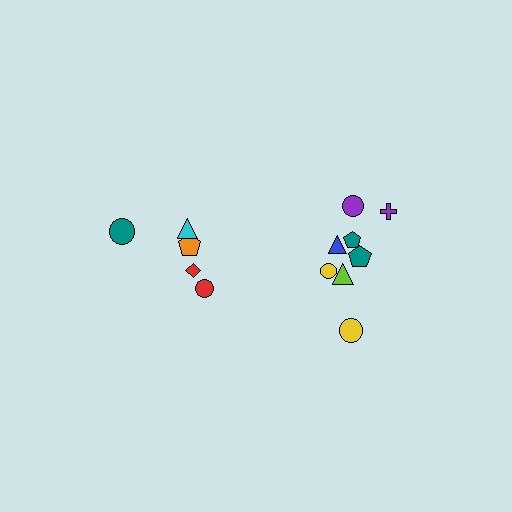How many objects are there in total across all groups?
There are 13 objects.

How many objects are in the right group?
There are 8 objects.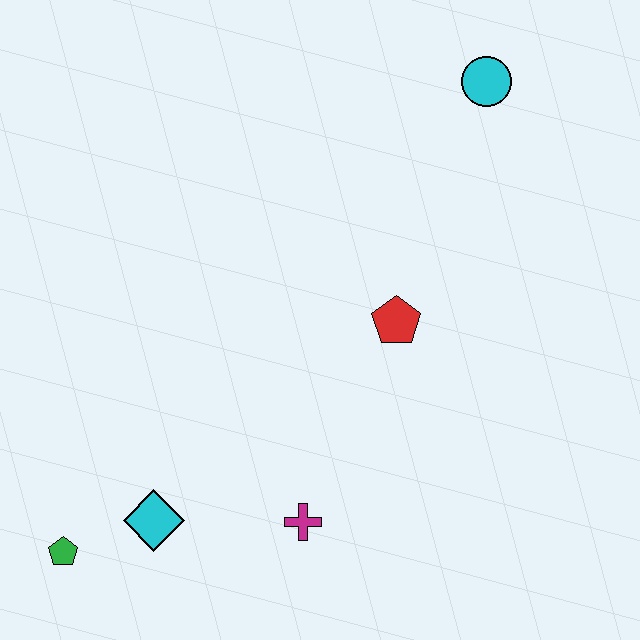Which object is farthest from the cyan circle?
The green pentagon is farthest from the cyan circle.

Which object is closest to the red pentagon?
The magenta cross is closest to the red pentagon.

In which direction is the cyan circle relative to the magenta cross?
The cyan circle is above the magenta cross.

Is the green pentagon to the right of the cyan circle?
No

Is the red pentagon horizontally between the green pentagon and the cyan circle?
Yes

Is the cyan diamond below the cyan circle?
Yes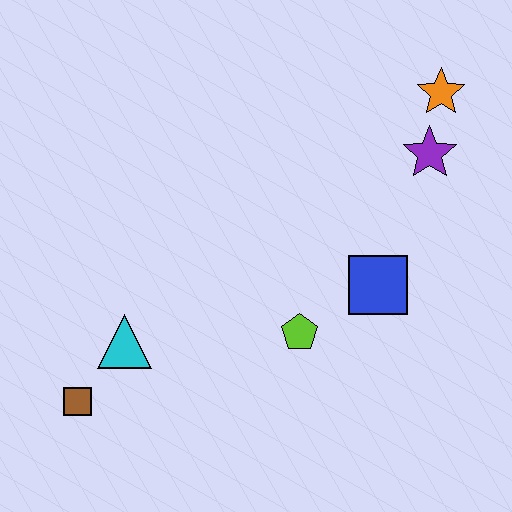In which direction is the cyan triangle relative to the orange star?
The cyan triangle is to the left of the orange star.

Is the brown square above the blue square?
No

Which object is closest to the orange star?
The purple star is closest to the orange star.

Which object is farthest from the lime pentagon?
The orange star is farthest from the lime pentagon.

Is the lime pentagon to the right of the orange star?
No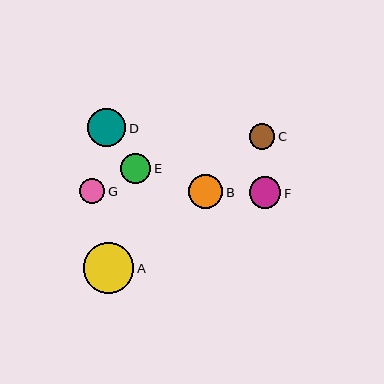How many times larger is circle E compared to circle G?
Circle E is approximately 1.2 times the size of circle G.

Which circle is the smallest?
Circle C is the smallest with a size of approximately 25 pixels.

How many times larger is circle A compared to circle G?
Circle A is approximately 2.0 times the size of circle G.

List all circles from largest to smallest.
From largest to smallest: A, D, B, F, E, G, C.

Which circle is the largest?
Circle A is the largest with a size of approximately 50 pixels.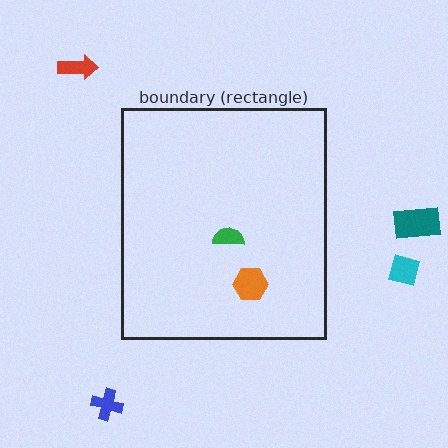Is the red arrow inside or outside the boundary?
Outside.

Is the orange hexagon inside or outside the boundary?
Inside.